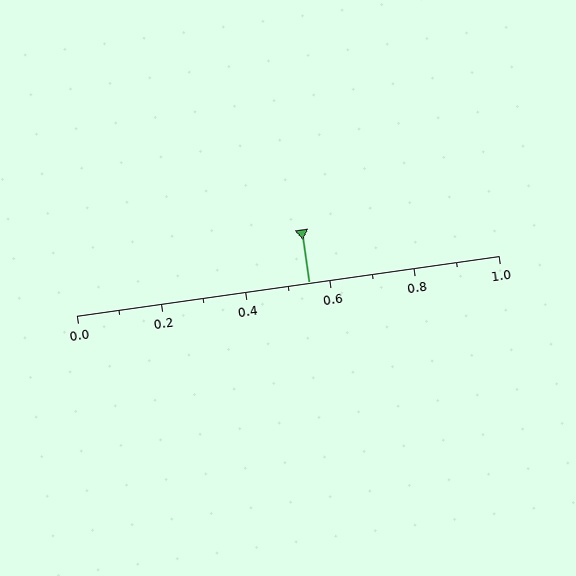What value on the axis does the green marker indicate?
The marker indicates approximately 0.55.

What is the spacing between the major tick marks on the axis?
The major ticks are spaced 0.2 apart.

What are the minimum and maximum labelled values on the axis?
The axis runs from 0.0 to 1.0.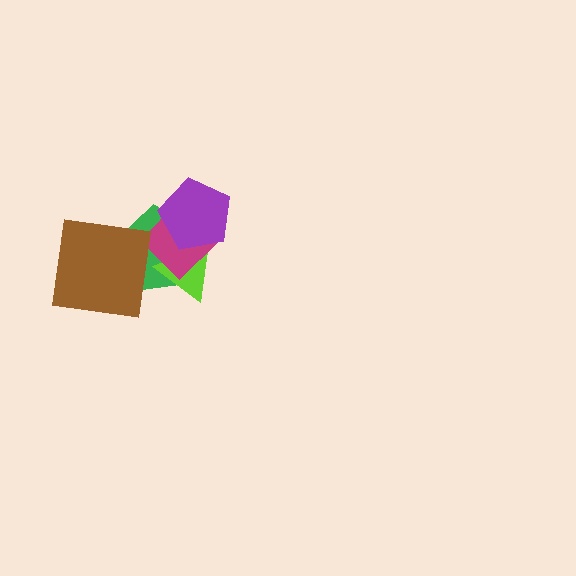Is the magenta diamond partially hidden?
Yes, it is partially covered by another shape.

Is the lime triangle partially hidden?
Yes, it is partially covered by another shape.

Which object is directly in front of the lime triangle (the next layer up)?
The magenta diamond is directly in front of the lime triangle.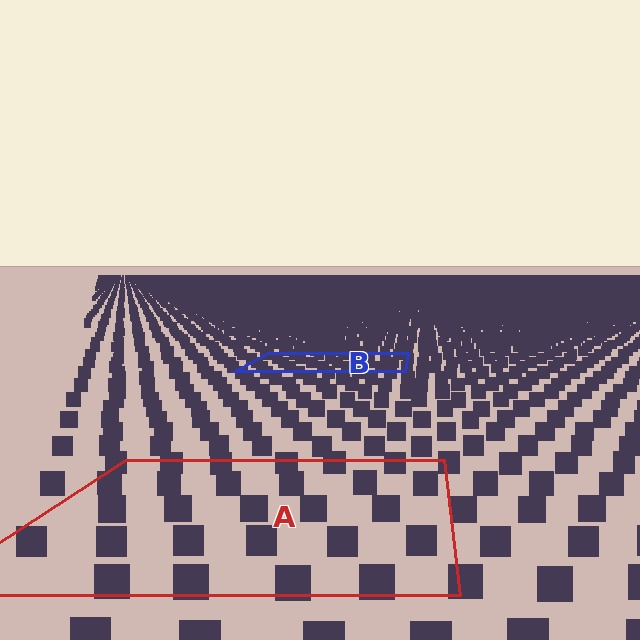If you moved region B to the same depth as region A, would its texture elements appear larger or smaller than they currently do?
They would appear larger. At a closer depth, the same texture elements are projected at a bigger on-screen size.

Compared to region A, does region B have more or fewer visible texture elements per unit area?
Region B has more texture elements per unit area — they are packed more densely because it is farther away.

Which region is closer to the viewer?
Region A is closer. The texture elements there are larger and more spread out.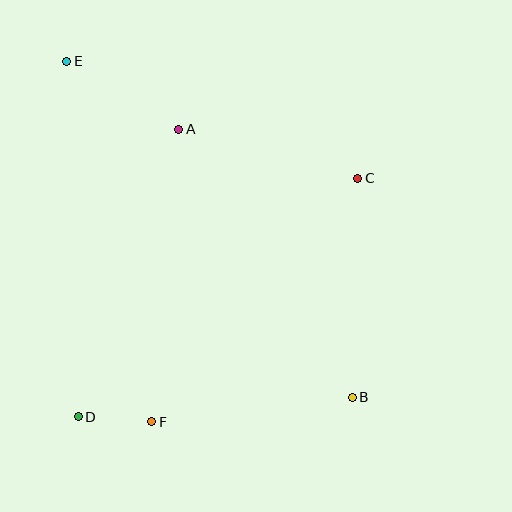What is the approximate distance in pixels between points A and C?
The distance between A and C is approximately 185 pixels.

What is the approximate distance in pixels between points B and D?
The distance between B and D is approximately 274 pixels.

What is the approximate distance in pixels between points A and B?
The distance between A and B is approximately 319 pixels.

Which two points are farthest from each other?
Points B and E are farthest from each other.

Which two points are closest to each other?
Points D and F are closest to each other.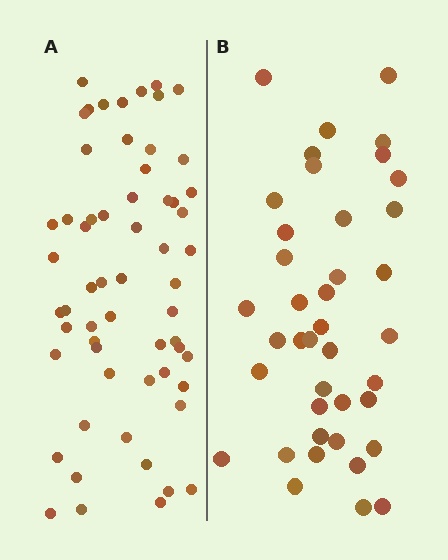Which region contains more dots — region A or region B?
Region A (the left region) has more dots.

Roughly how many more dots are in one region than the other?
Region A has approximately 20 more dots than region B.